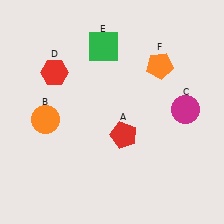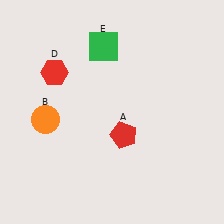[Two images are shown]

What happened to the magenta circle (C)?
The magenta circle (C) was removed in Image 2. It was in the top-right area of Image 1.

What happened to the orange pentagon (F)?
The orange pentagon (F) was removed in Image 2. It was in the top-right area of Image 1.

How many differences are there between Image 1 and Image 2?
There are 2 differences between the two images.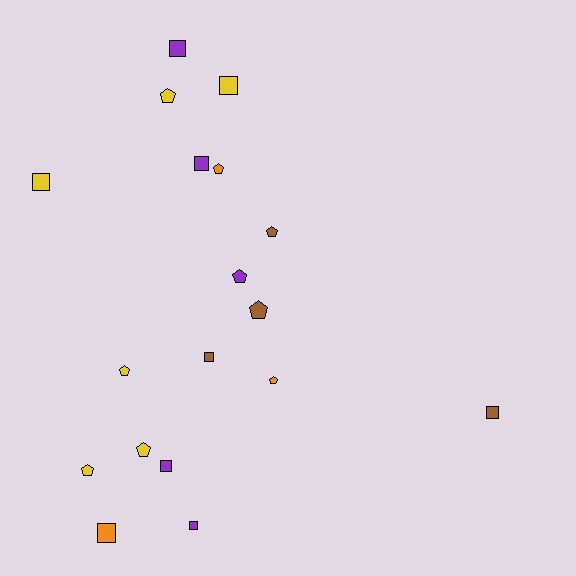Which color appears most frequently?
Yellow, with 6 objects.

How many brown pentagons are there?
There are 2 brown pentagons.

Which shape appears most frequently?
Pentagon, with 9 objects.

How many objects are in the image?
There are 18 objects.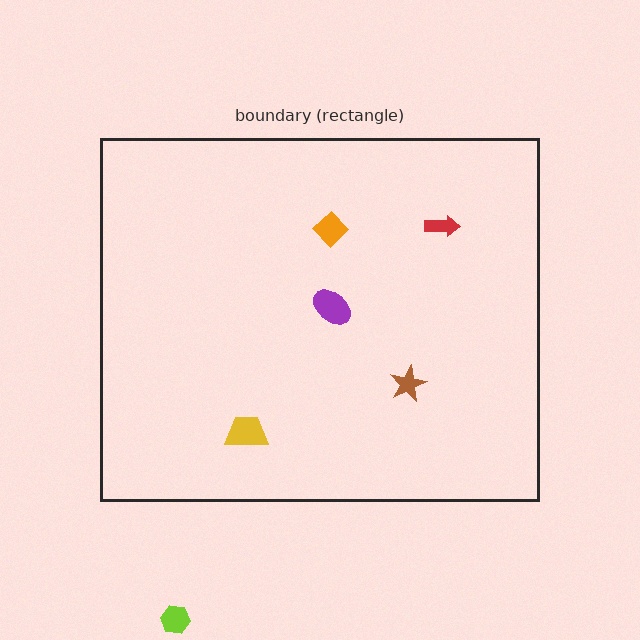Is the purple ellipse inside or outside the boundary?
Inside.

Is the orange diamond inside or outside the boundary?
Inside.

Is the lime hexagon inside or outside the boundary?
Outside.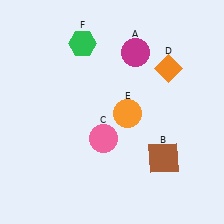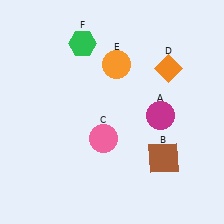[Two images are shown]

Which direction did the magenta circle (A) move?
The magenta circle (A) moved down.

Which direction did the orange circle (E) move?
The orange circle (E) moved up.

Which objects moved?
The objects that moved are: the magenta circle (A), the orange circle (E).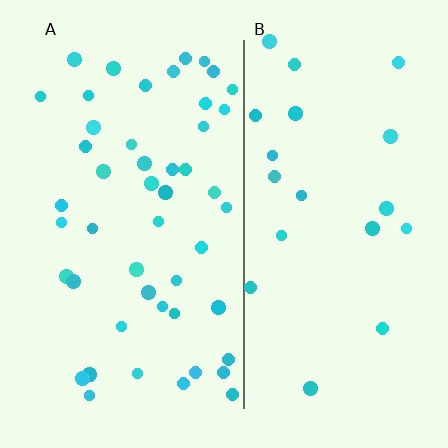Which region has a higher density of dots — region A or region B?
A (the left).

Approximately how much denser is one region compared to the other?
Approximately 2.4× — region A over region B.